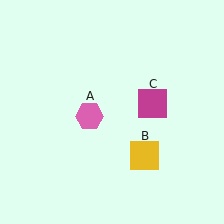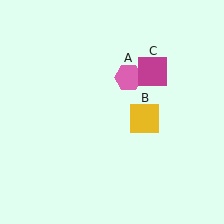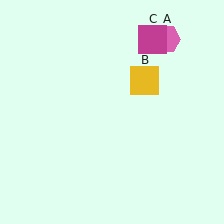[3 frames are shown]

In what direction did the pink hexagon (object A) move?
The pink hexagon (object A) moved up and to the right.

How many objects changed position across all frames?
3 objects changed position: pink hexagon (object A), yellow square (object B), magenta square (object C).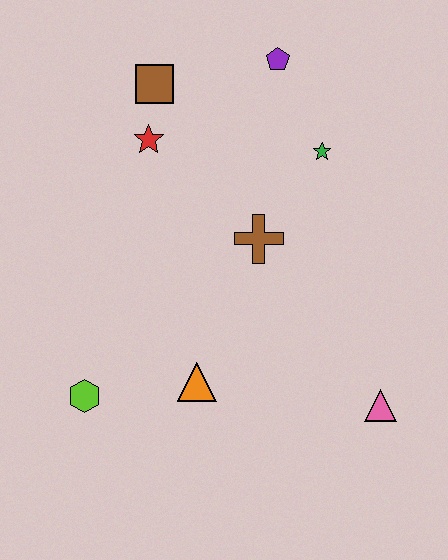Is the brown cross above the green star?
No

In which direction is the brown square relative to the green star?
The brown square is to the left of the green star.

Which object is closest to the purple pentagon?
The green star is closest to the purple pentagon.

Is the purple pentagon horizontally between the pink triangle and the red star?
Yes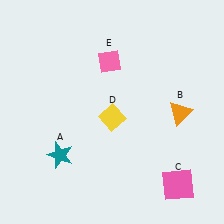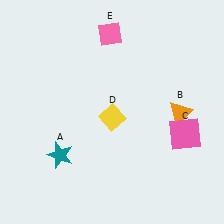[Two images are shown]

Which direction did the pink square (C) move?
The pink square (C) moved up.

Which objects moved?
The objects that moved are: the pink square (C), the pink diamond (E).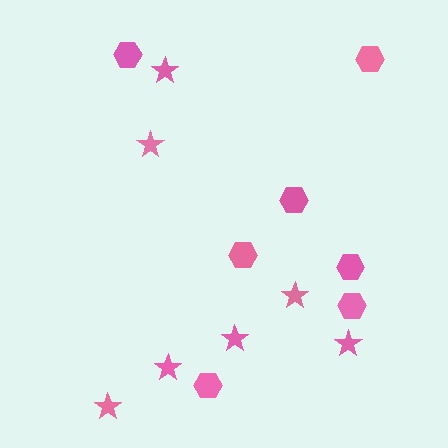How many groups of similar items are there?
There are 2 groups: one group of hexagons (7) and one group of stars (7).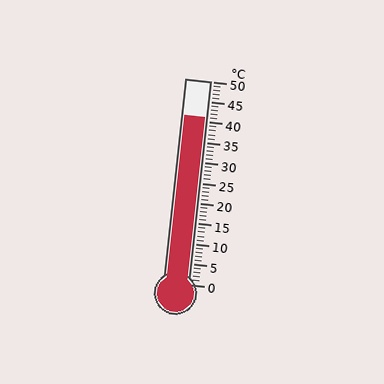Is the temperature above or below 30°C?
The temperature is above 30°C.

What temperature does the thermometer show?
The thermometer shows approximately 41°C.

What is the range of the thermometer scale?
The thermometer scale ranges from 0°C to 50°C.